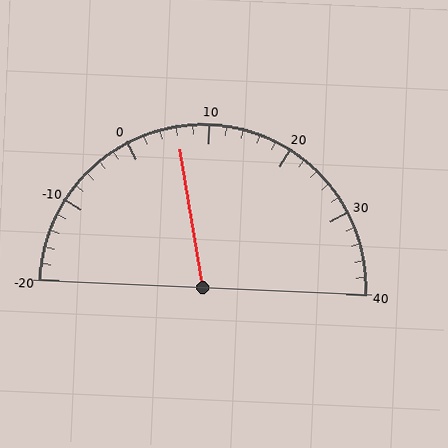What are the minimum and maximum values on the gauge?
The gauge ranges from -20 to 40.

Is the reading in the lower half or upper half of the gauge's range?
The reading is in the lower half of the range (-20 to 40).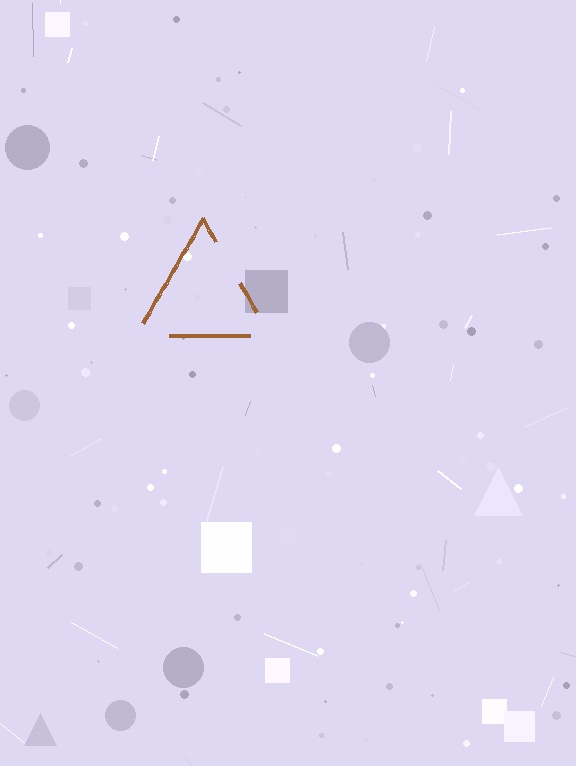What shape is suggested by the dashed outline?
The dashed outline suggests a triangle.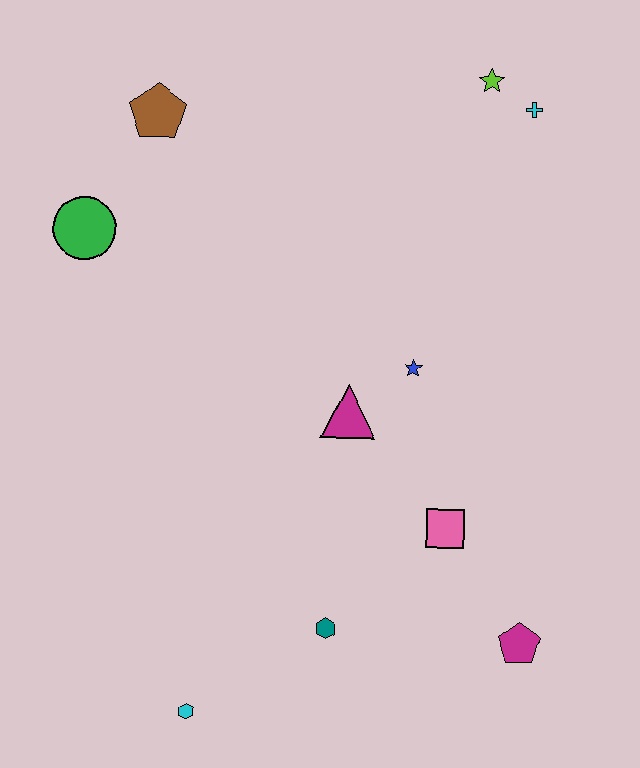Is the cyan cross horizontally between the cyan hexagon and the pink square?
No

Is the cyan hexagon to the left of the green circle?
No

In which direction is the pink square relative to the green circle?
The pink square is to the right of the green circle.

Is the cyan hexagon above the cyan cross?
No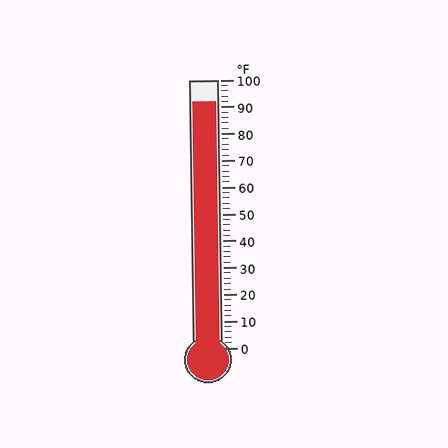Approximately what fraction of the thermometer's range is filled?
The thermometer is filled to approximately 90% of its range.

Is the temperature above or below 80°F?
The temperature is above 80°F.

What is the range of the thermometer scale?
The thermometer scale ranges from 0°F to 100°F.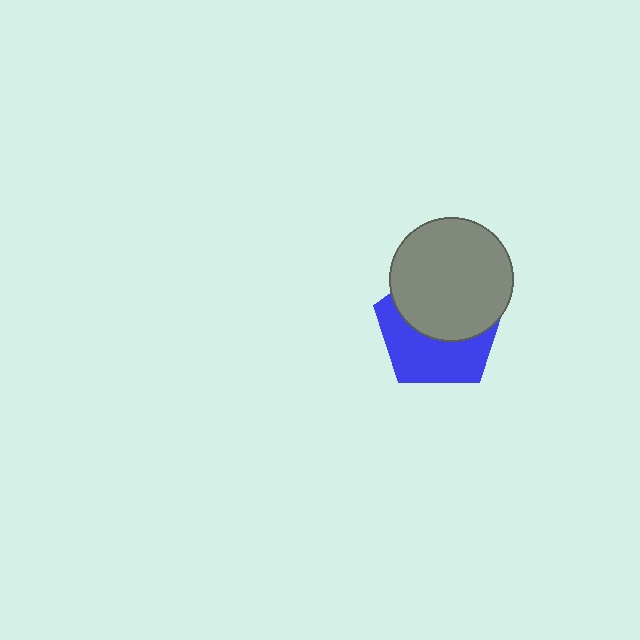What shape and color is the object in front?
The object in front is a gray circle.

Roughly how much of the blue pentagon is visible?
About half of it is visible (roughly 48%).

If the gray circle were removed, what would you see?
You would see the complete blue pentagon.